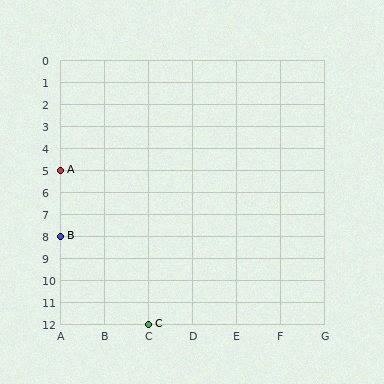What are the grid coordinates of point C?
Point C is at grid coordinates (C, 12).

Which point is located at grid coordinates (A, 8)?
Point B is at (A, 8).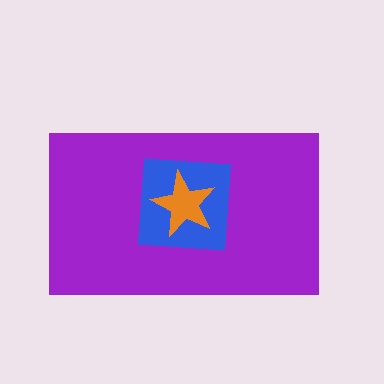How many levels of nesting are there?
3.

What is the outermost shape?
The purple rectangle.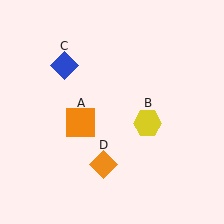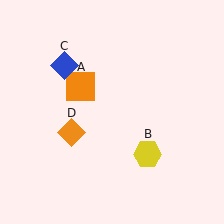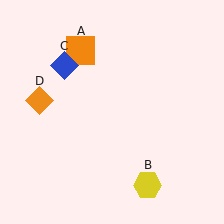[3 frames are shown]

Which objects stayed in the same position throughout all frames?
Blue diamond (object C) remained stationary.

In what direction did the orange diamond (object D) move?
The orange diamond (object D) moved up and to the left.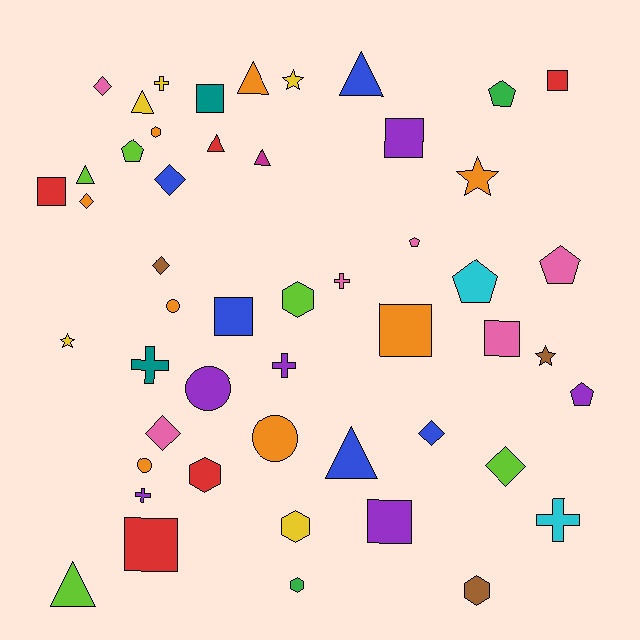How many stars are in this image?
There are 4 stars.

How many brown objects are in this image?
There are 3 brown objects.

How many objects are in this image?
There are 50 objects.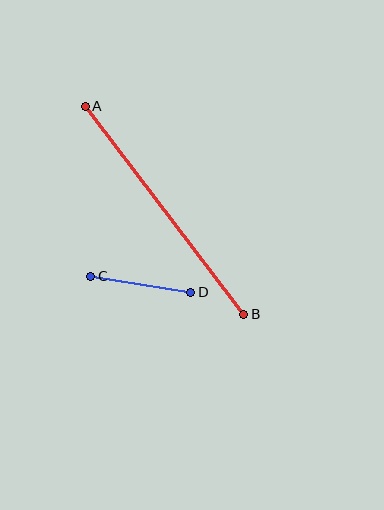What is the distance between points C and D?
The distance is approximately 101 pixels.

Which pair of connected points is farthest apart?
Points A and B are farthest apart.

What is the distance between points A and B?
The distance is approximately 261 pixels.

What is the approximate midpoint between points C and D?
The midpoint is at approximately (141, 284) pixels.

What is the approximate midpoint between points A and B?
The midpoint is at approximately (165, 210) pixels.